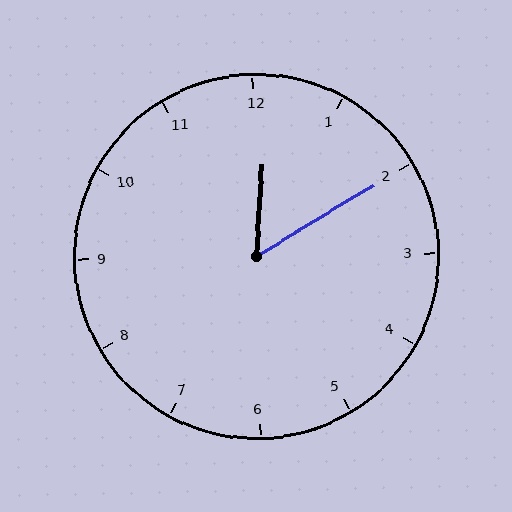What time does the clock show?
12:10.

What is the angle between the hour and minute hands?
Approximately 55 degrees.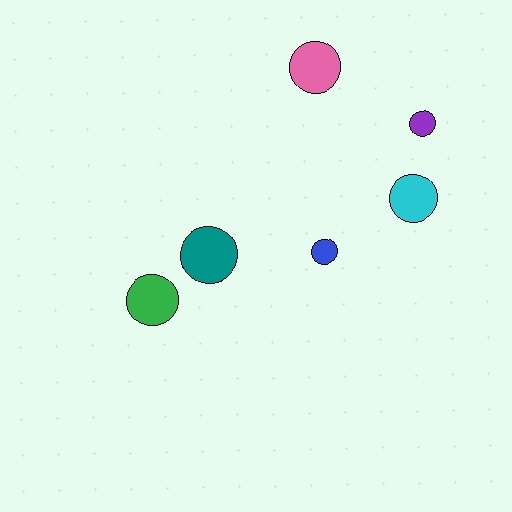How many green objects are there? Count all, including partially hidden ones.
There is 1 green object.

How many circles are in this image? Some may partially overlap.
There are 6 circles.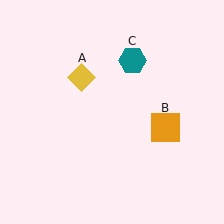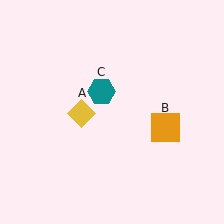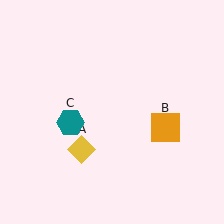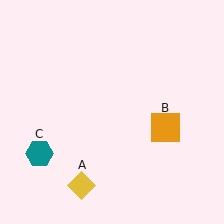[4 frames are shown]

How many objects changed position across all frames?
2 objects changed position: yellow diamond (object A), teal hexagon (object C).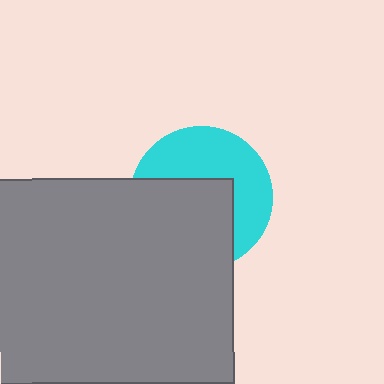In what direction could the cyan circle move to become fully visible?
The cyan circle could move toward the upper-right. That would shift it out from behind the gray rectangle entirely.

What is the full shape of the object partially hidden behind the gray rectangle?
The partially hidden object is a cyan circle.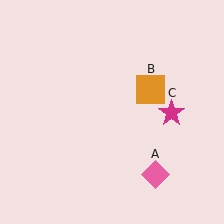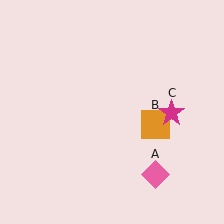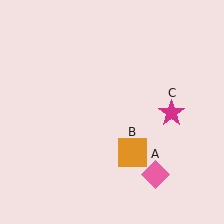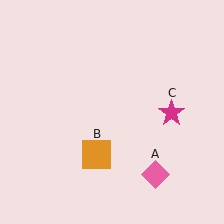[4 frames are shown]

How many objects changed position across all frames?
1 object changed position: orange square (object B).